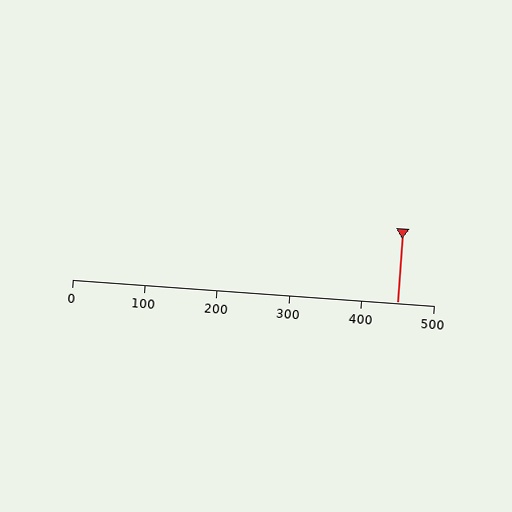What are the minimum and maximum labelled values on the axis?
The axis runs from 0 to 500.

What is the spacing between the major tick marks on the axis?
The major ticks are spaced 100 apart.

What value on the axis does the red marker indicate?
The marker indicates approximately 450.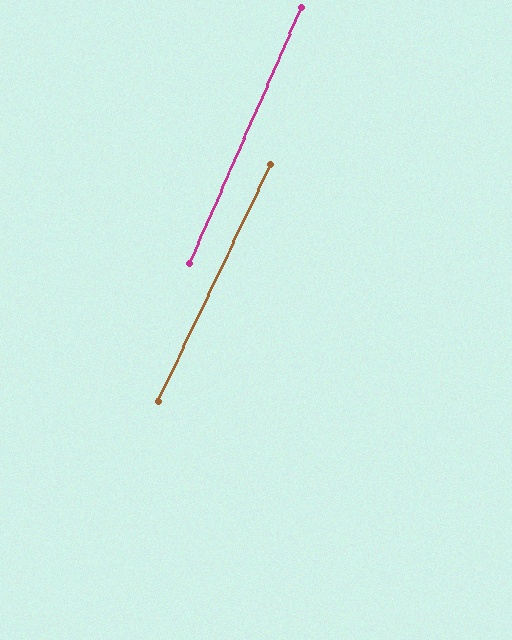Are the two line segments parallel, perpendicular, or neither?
Parallel — their directions differ by only 1.7°.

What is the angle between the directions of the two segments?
Approximately 2 degrees.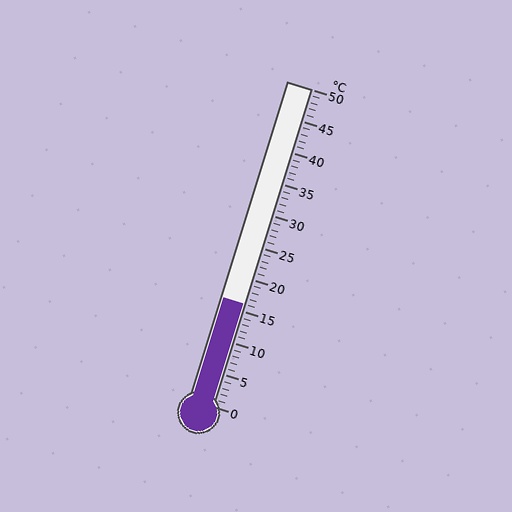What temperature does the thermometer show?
The thermometer shows approximately 16°C.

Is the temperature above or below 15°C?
The temperature is above 15°C.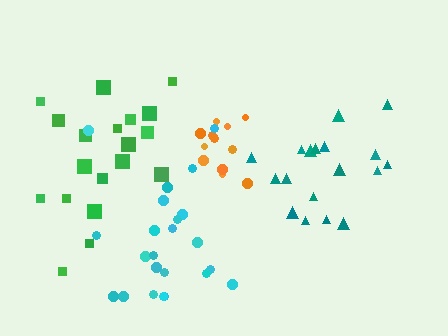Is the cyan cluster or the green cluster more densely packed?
Cyan.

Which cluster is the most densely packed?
Orange.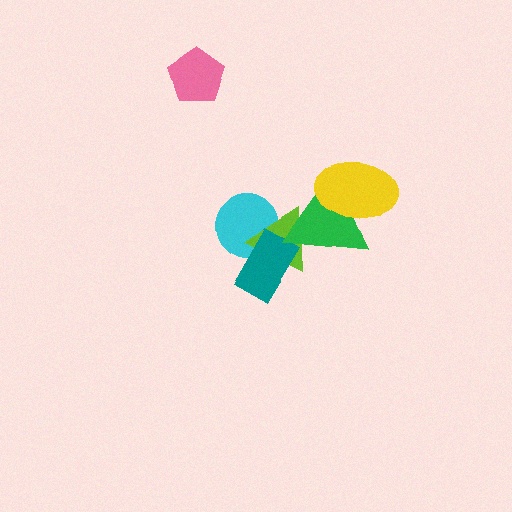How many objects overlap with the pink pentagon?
0 objects overlap with the pink pentagon.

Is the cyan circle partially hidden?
Yes, it is partially covered by another shape.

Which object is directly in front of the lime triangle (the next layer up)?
The teal rectangle is directly in front of the lime triangle.